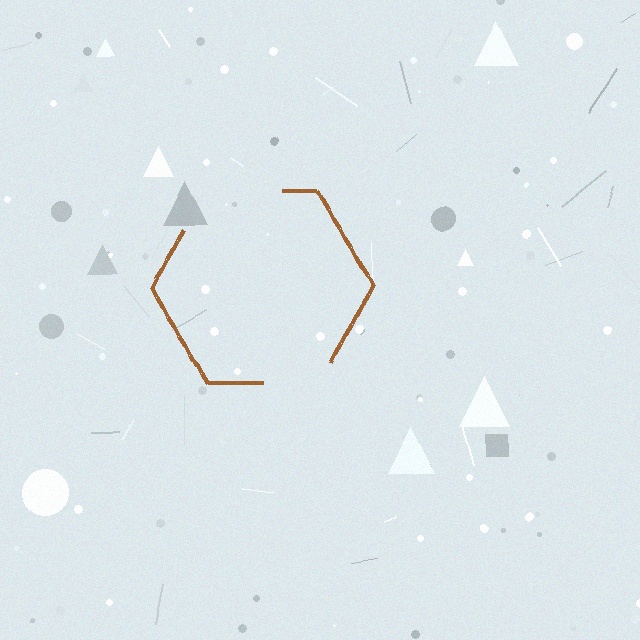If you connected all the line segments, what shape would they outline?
They would outline a hexagon.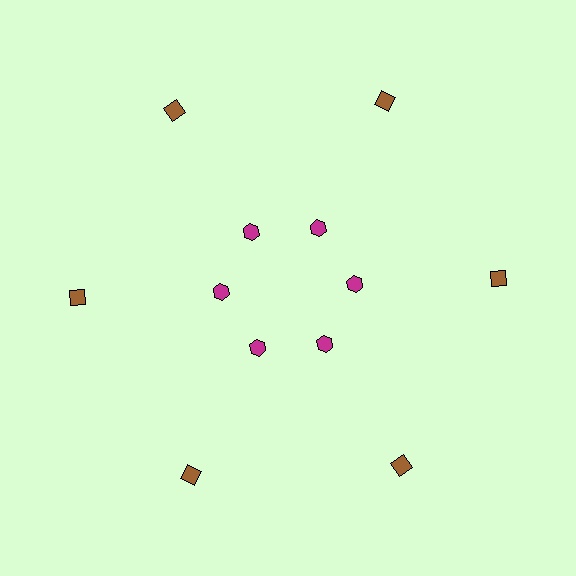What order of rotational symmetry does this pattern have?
This pattern has 6-fold rotational symmetry.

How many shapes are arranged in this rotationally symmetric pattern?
There are 12 shapes, arranged in 6 groups of 2.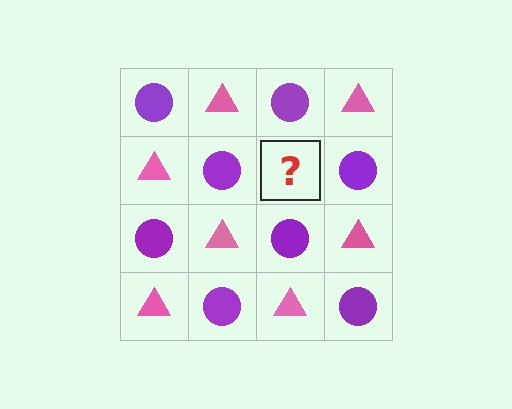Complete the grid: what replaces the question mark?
The question mark should be replaced with a pink triangle.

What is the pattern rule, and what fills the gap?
The rule is that it alternates purple circle and pink triangle in a checkerboard pattern. The gap should be filled with a pink triangle.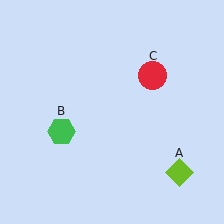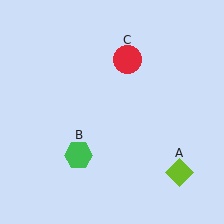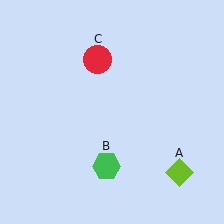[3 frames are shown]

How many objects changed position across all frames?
2 objects changed position: green hexagon (object B), red circle (object C).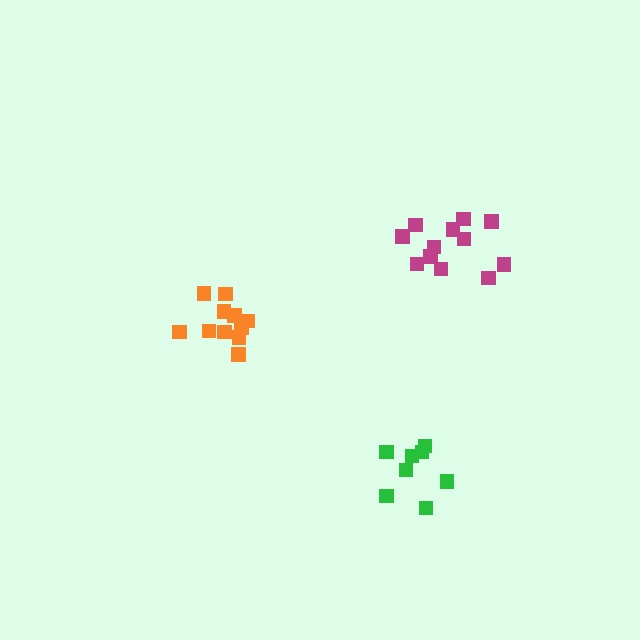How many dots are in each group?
Group 1: 12 dots, Group 2: 8 dots, Group 3: 11 dots (31 total).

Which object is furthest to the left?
The orange cluster is leftmost.